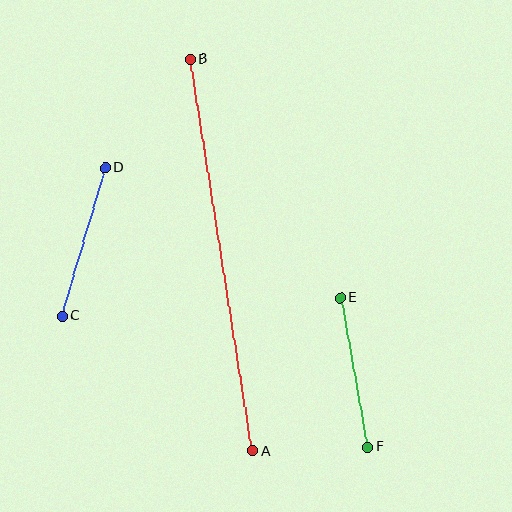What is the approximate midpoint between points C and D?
The midpoint is at approximately (84, 242) pixels.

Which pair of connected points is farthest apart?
Points A and B are farthest apart.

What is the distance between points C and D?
The distance is approximately 155 pixels.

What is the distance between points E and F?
The distance is approximately 152 pixels.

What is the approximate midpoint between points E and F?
The midpoint is at approximately (354, 372) pixels.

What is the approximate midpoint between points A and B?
The midpoint is at approximately (222, 255) pixels.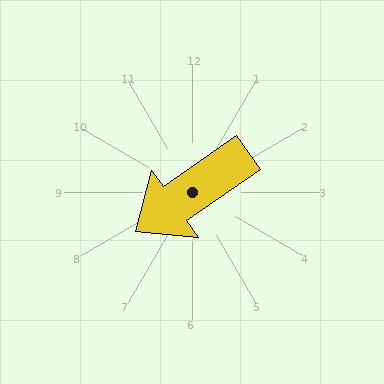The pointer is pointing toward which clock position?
Roughly 8 o'clock.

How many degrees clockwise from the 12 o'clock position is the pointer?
Approximately 235 degrees.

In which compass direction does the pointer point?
Southwest.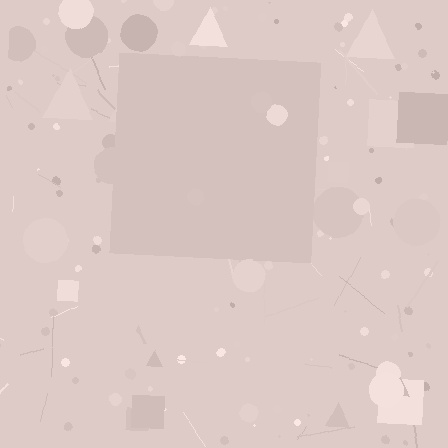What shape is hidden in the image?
A square is hidden in the image.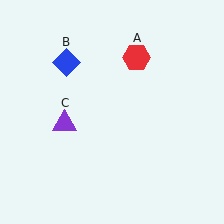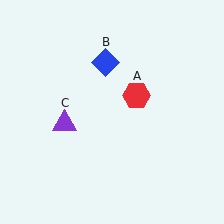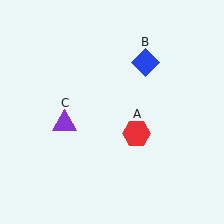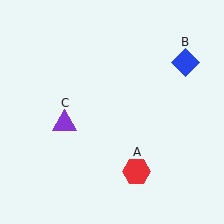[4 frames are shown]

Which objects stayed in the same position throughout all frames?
Purple triangle (object C) remained stationary.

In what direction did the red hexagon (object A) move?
The red hexagon (object A) moved down.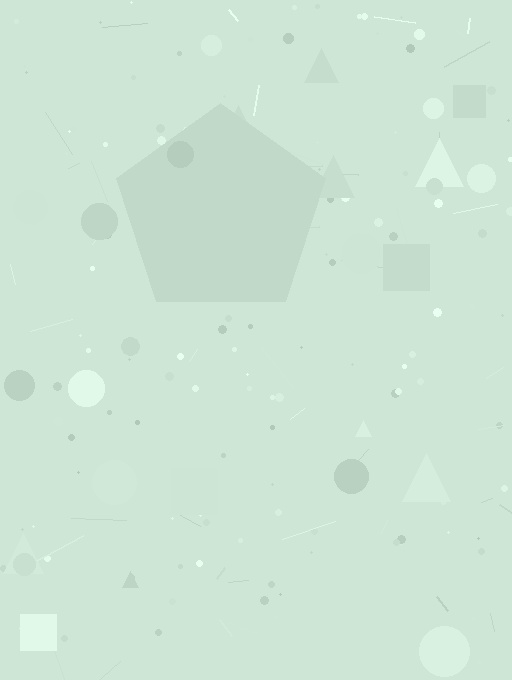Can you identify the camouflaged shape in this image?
The camouflaged shape is a pentagon.